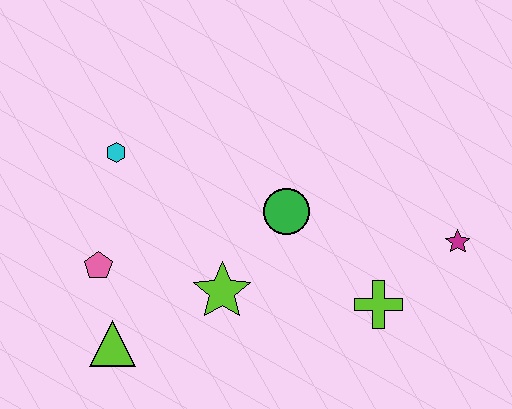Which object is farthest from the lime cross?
The cyan hexagon is farthest from the lime cross.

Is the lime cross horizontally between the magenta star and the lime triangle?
Yes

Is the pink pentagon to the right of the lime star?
No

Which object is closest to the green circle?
The lime star is closest to the green circle.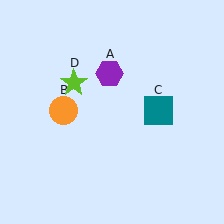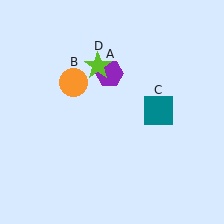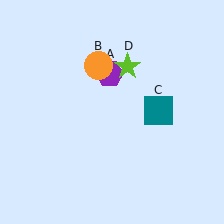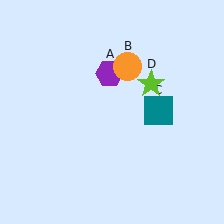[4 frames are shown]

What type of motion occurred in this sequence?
The orange circle (object B), lime star (object D) rotated clockwise around the center of the scene.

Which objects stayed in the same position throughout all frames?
Purple hexagon (object A) and teal square (object C) remained stationary.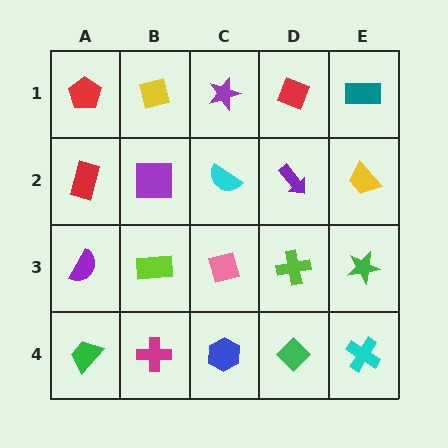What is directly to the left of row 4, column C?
A magenta cross.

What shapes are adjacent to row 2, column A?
A red pentagon (row 1, column A), a purple semicircle (row 3, column A), a purple square (row 2, column B).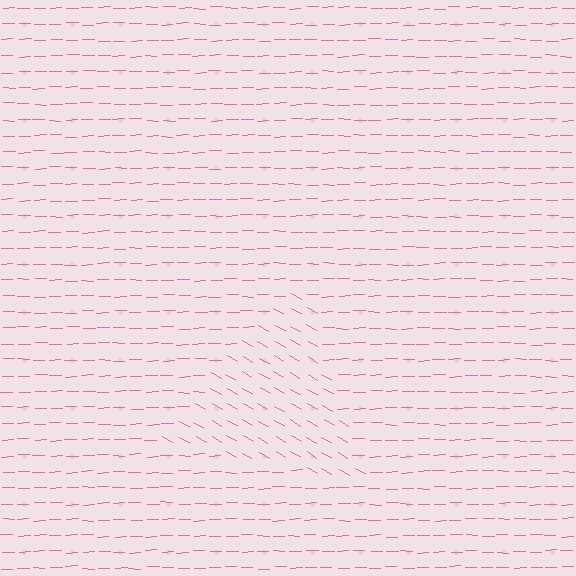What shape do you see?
I see a triangle.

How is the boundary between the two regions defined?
The boundary is defined purely by a change in line orientation (approximately 31 degrees difference). All lines are the same color and thickness.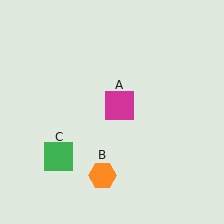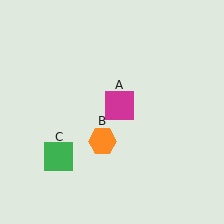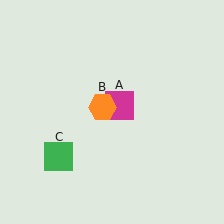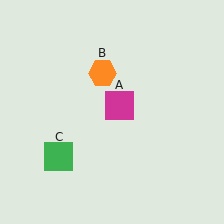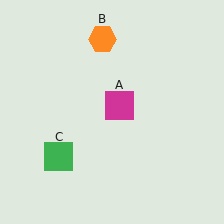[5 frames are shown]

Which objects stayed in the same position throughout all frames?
Magenta square (object A) and green square (object C) remained stationary.